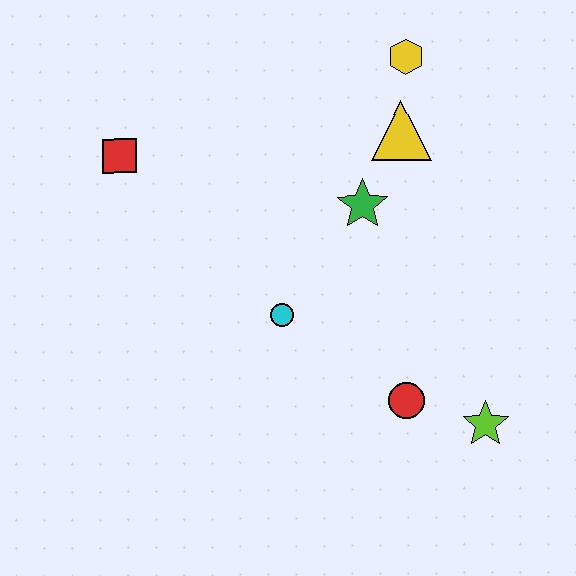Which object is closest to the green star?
The yellow triangle is closest to the green star.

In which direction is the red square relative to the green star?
The red square is to the left of the green star.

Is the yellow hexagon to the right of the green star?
Yes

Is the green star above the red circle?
Yes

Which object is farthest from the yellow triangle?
The lime star is farthest from the yellow triangle.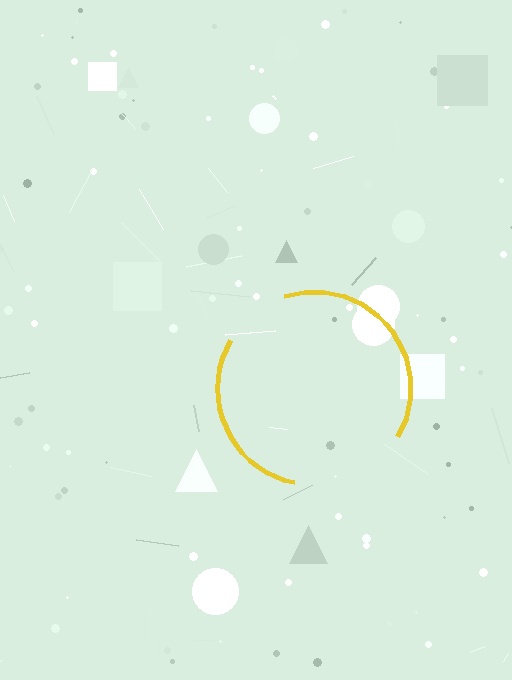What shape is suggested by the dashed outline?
The dashed outline suggests a circle.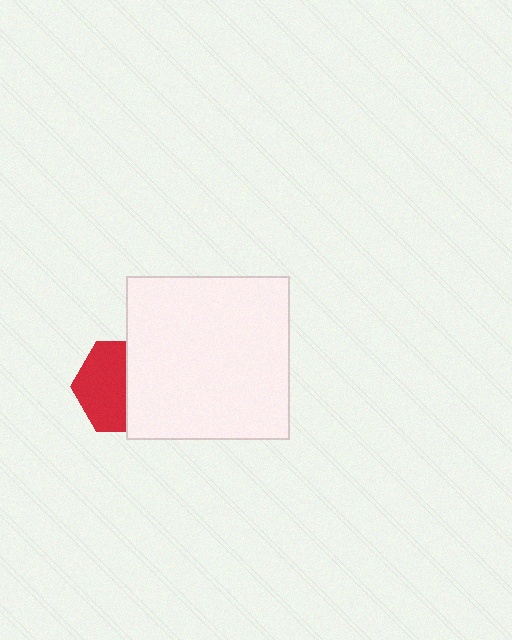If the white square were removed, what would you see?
You would see the complete red hexagon.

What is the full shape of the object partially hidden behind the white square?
The partially hidden object is a red hexagon.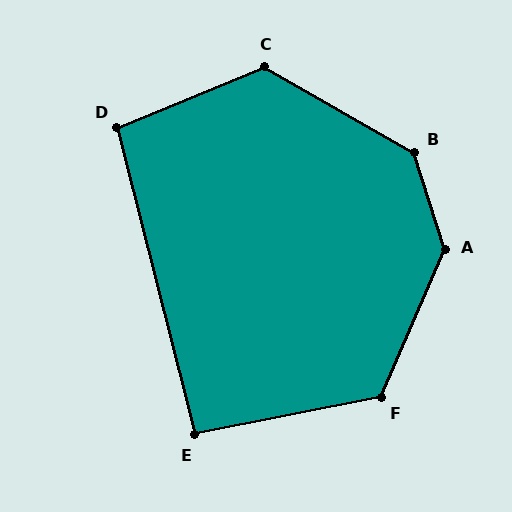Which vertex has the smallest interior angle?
E, at approximately 93 degrees.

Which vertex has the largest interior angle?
A, at approximately 139 degrees.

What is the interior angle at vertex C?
Approximately 128 degrees (obtuse).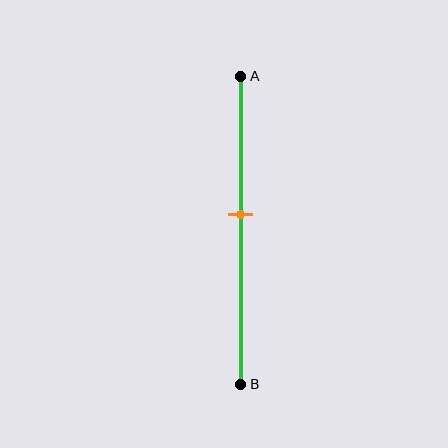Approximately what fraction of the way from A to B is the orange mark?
The orange mark is approximately 45% of the way from A to B.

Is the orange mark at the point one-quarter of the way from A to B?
No, the mark is at about 45% from A, not at the 25% one-quarter point.